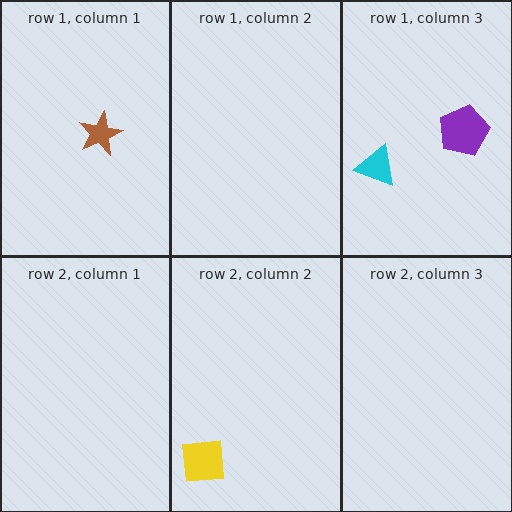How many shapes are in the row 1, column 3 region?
2.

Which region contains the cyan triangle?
The row 1, column 3 region.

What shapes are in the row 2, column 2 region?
The yellow square.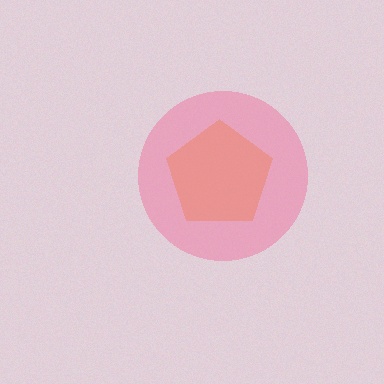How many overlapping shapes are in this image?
There are 2 overlapping shapes in the image.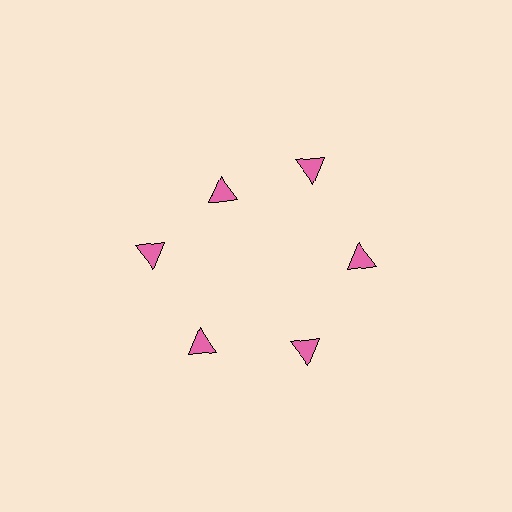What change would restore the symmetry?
The symmetry would be restored by moving it outward, back onto the ring so that all 6 triangles sit at equal angles and equal distance from the center.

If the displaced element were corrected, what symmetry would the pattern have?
It would have 6-fold rotational symmetry — the pattern would map onto itself every 60 degrees.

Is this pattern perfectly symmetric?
No. The 6 pink triangles are arranged in a ring, but one element near the 11 o'clock position is pulled inward toward the center, breaking the 6-fold rotational symmetry.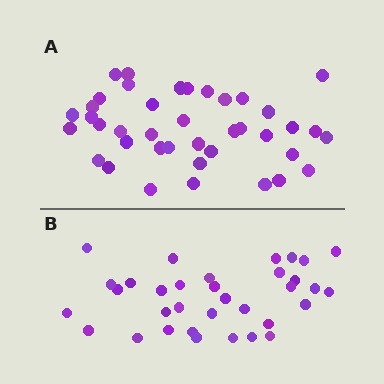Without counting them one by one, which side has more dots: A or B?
Region A (the top region) has more dots.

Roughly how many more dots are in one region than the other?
Region A has about 6 more dots than region B.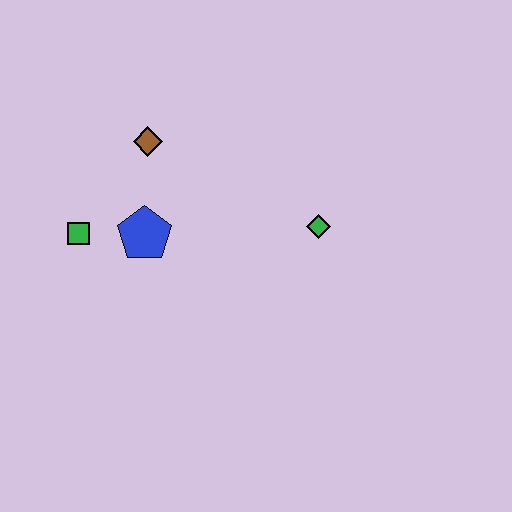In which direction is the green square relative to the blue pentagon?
The green square is to the left of the blue pentagon.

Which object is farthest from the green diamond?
The green square is farthest from the green diamond.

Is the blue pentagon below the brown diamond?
Yes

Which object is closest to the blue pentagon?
The green square is closest to the blue pentagon.